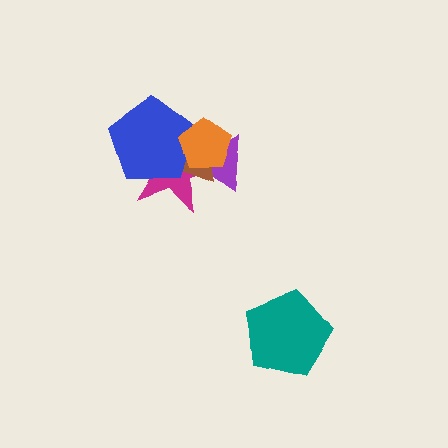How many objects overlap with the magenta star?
4 objects overlap with the magenta star.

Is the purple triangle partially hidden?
Yes, it is partially covered by another shape.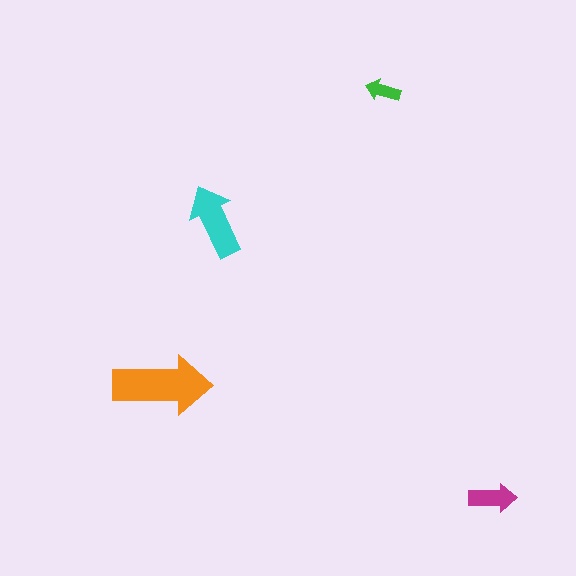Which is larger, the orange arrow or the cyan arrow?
The orange one.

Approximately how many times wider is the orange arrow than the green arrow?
About 3 times wider.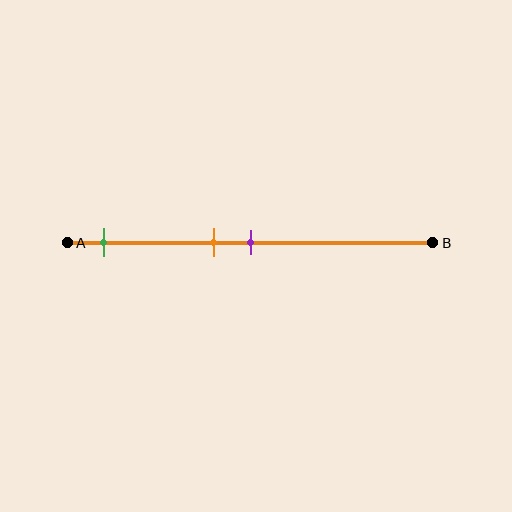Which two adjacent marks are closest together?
The orange and purple marks are the closest adjacent pair.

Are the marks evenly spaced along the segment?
No, the marks are not evenly spaced.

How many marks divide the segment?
There are 3 marks dividing the segment.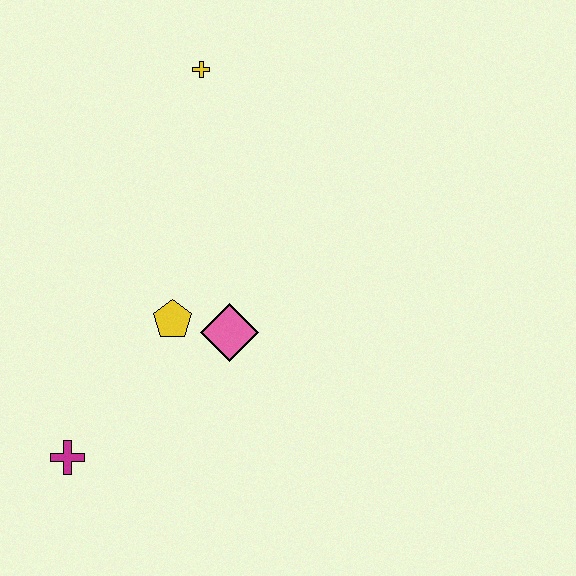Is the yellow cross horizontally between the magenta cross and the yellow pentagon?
No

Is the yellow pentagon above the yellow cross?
No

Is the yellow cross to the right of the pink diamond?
No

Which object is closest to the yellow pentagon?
The pink diamond is closest to the yellow pentagon.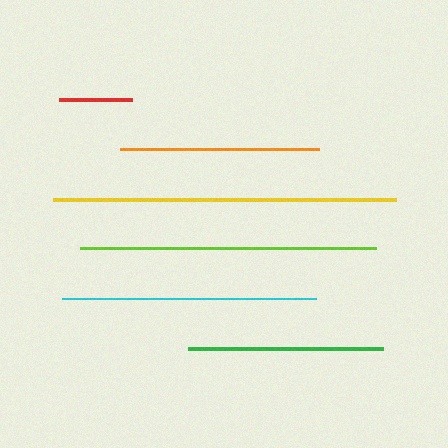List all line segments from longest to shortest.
From longest to shortest: yellow, lime, cyan, orange, green, red.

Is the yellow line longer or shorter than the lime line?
The yellow line is longer than the lime line.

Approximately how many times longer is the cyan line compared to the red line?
The cyan line is approximately 3.5 times the length of the red line.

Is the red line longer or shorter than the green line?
The green line is longer than the red line.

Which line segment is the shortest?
The red line is the shortest at approximately 72 pixels.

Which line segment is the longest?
The yellow line is the longest at approximately 343 pixels.